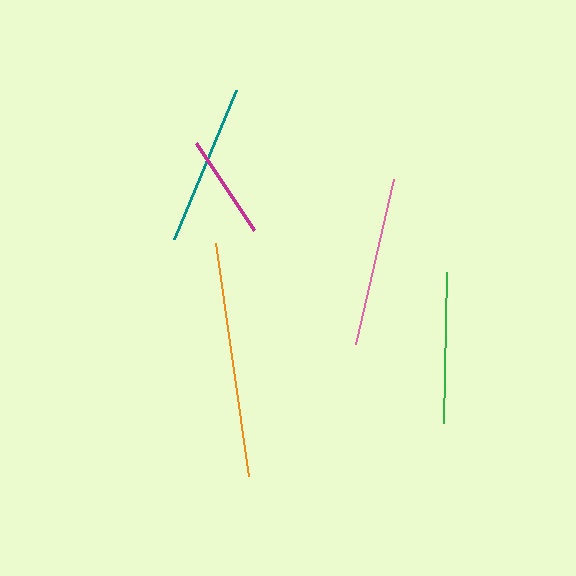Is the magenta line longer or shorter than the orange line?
The orange line is longer than the magenta line.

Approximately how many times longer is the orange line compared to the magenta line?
The orange line is approximately 2.2 times the length of the magenta line.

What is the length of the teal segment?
The teal segment is approximately 161 pixels long.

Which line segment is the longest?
The orange line is the longest at approximately 236 pixels.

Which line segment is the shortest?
The magenta line is the shortest at approximately 105 pixels.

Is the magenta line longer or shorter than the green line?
The green line is longer than the magenta line.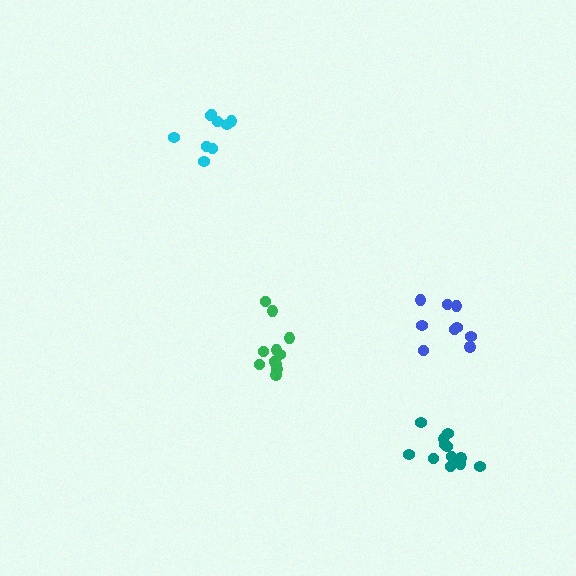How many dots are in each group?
Group 1: 9 dots, Group 2: 9 dots, Group 3: 13 dots, Group 4: 11 dots (42 total).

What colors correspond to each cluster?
The clusters are colored: cyan, blue, teal, green.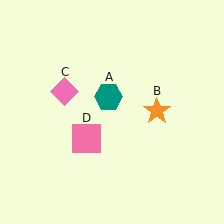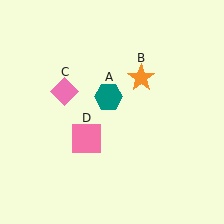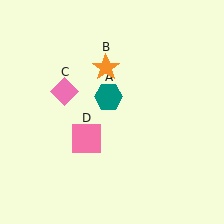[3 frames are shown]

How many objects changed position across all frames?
1 object changed position: orange star (object B).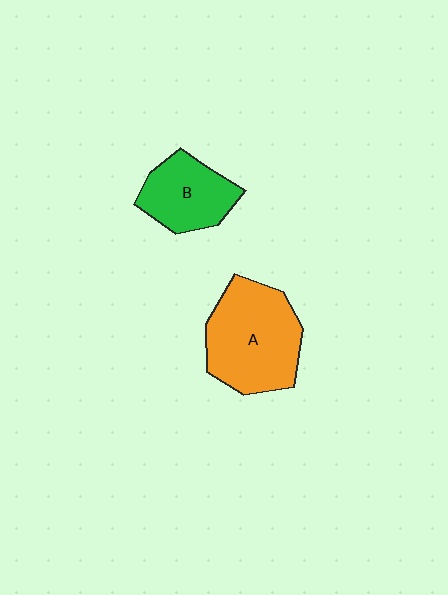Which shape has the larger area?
Shape A (orange).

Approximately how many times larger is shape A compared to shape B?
Approximately 1.6 times.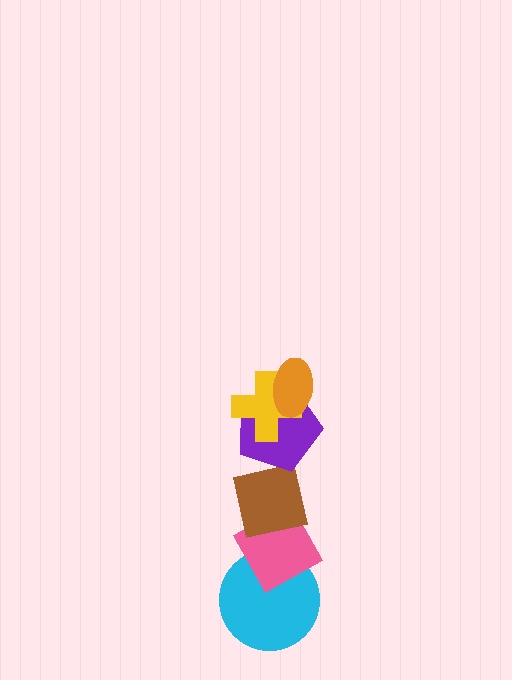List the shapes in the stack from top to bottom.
From top to bottom: the orange ellipse, the yellow cross, the purple pentagon, the brown square, the pink diamond, the cyan circle.